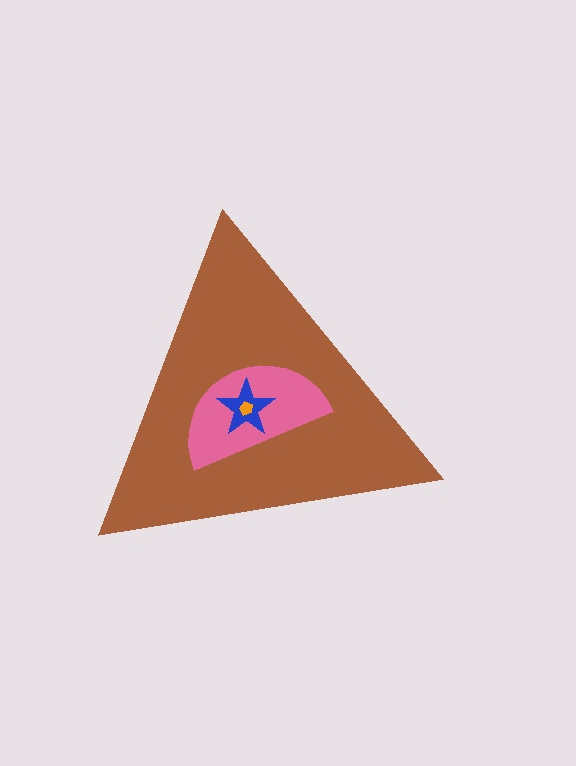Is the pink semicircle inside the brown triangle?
Yes.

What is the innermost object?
The orange pentagon.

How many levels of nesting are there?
4.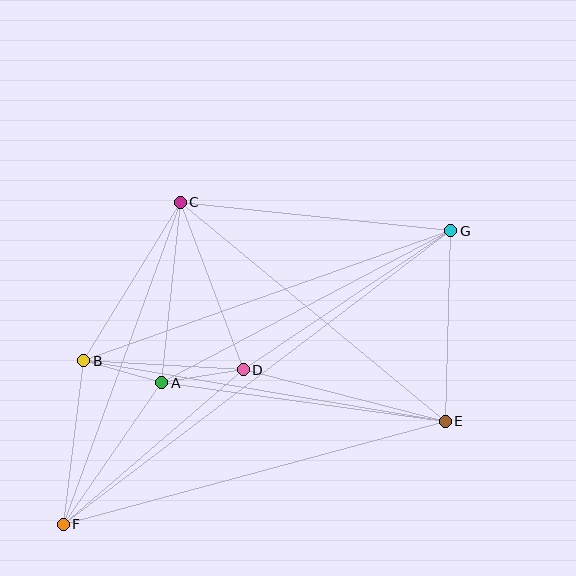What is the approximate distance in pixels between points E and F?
The distance between E and F is approximately 396 pixels.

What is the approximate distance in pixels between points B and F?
The distance between B and F is approximately 165 pixels.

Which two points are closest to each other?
Points A and B are closest to each other.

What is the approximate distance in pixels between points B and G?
The distance between B and G is approximately 390 pixels.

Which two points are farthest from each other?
Points F and G are farthest from each other.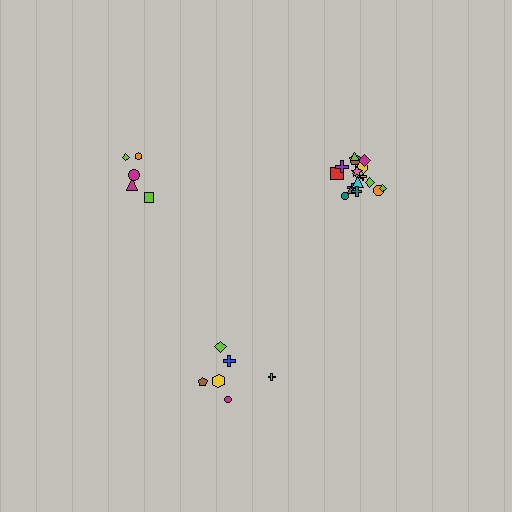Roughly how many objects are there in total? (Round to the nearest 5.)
Roughly 30 objects in total.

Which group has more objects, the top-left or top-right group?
The top-right group.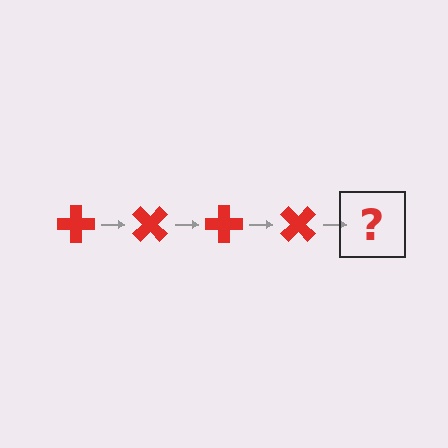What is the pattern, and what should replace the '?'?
The pattern is that the cross rotates 45 degrees each step. The '?' should be a red cross rotated 180 degrees.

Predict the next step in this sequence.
The next step is a red cross rotated 180 degrees.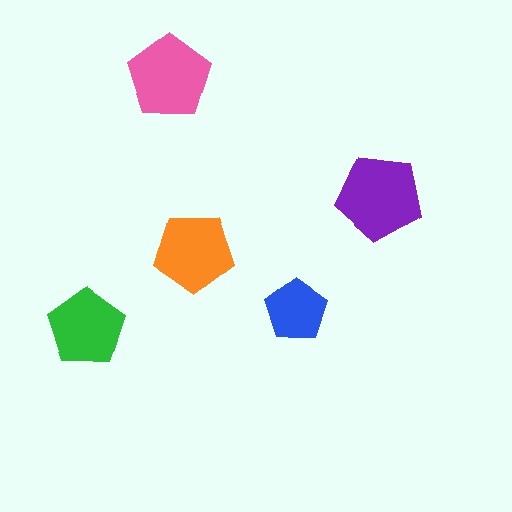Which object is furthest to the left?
The green pentagon is leftmost.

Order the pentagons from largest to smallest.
the purple one, the pink one, the orange one, the green one, the blue one.